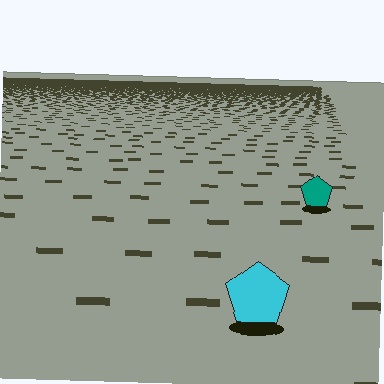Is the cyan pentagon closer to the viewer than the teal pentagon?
Yes. The cyan pentagon is closer — you can tell from the texture gradient: the ground texture is coarser near it.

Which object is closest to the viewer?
The cyan pentagon is closest. The texture marks near it are larger and more spread out.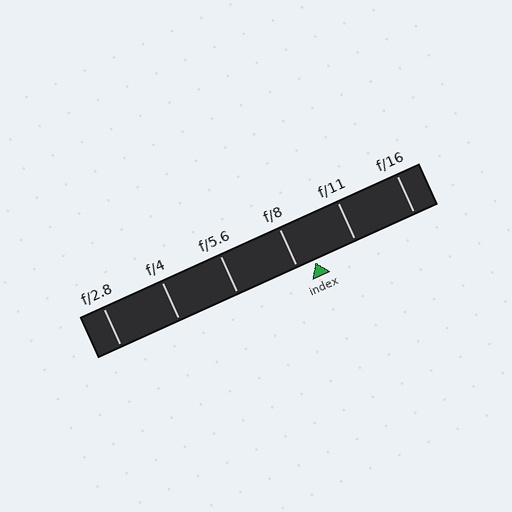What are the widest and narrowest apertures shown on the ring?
The widest aperture shown is f/2.8 and the narrowest is f/16.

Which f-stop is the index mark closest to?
The index mark is closest to f/8.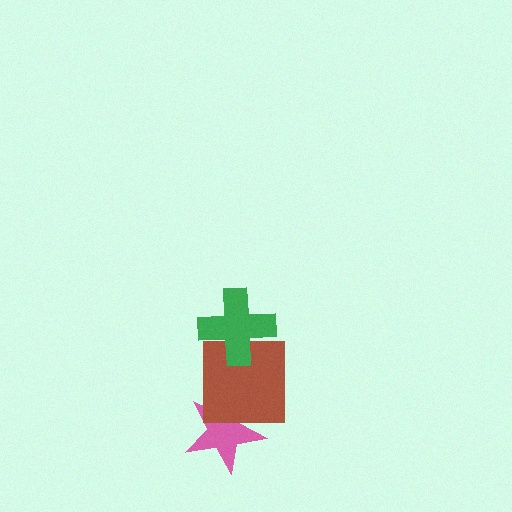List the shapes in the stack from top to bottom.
From top to bottom: the green cross, the brown square, the pink star.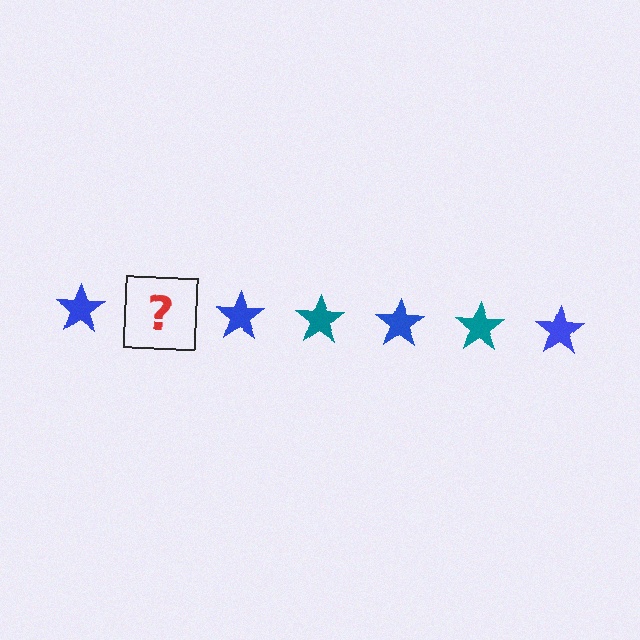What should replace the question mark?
The question mark should be replaced with a teal star.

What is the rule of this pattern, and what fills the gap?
The rule is that the pattern cycles through blue, teal stars. The gap should be filled with a teal star.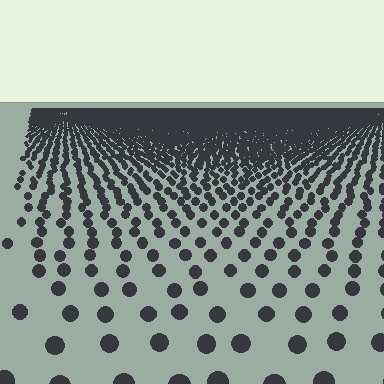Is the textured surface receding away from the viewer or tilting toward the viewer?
The surface is receding away from the viewer. Texture elements get smaller and denser toward the top.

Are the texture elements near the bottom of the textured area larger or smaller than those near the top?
Larger. Near the bottom, elements are closer to the viewer and appear at a bigger on-screen size.